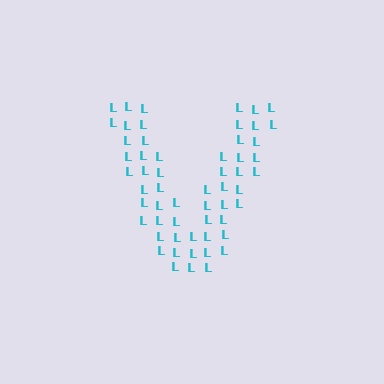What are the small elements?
The small elements are letter L's.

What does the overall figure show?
The overall figure shows the letter V.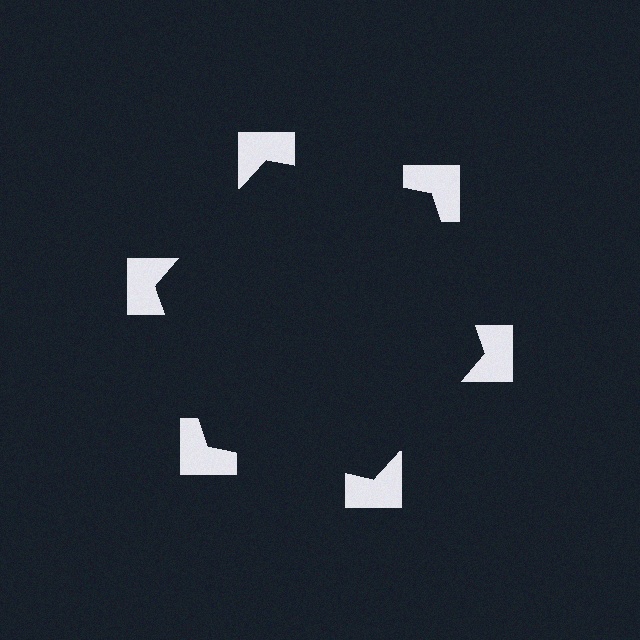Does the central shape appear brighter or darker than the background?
It typically appears slightly darker than the background, even though no actual brightness change is drawn.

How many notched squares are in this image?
There are 6 — one at each vertex of the illusory hexagon.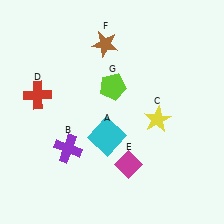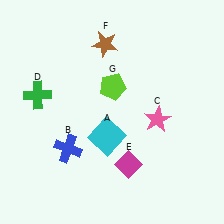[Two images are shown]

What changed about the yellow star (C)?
In Image 1, C is yellow. In Image 2, it changed to pink.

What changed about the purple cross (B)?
In Image 1, B is purple. In Image 2, it changed to blue.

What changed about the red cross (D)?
In Image 1, D is red. In Image 2, it changed to green.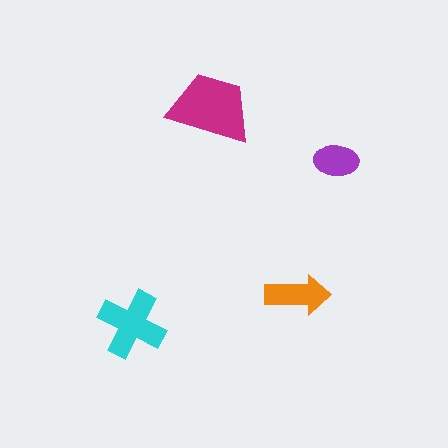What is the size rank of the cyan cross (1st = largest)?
2nd.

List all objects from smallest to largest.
The purple ellipse, the orange arrow, the cyan cross, the magenta trapezoid.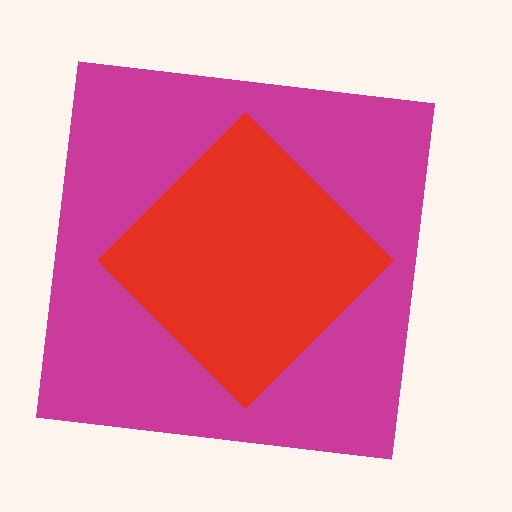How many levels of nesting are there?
2.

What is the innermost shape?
The red diamond.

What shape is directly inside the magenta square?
The red diamond.